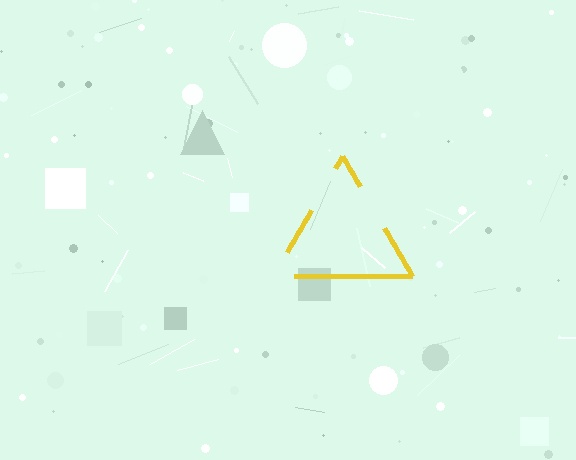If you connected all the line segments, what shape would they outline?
They would outline a triangle.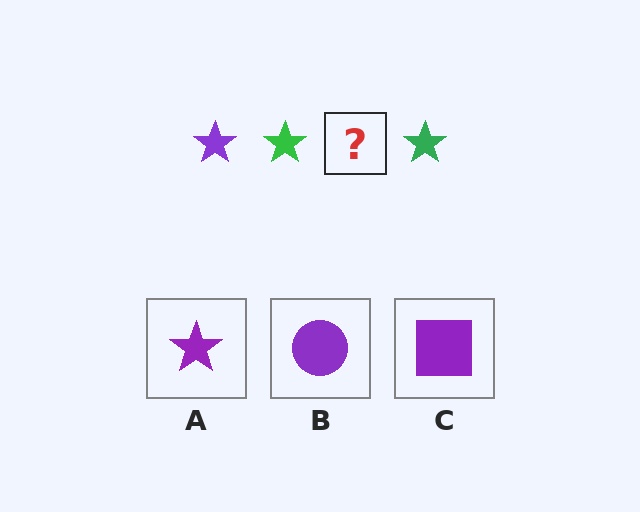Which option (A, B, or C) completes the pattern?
A.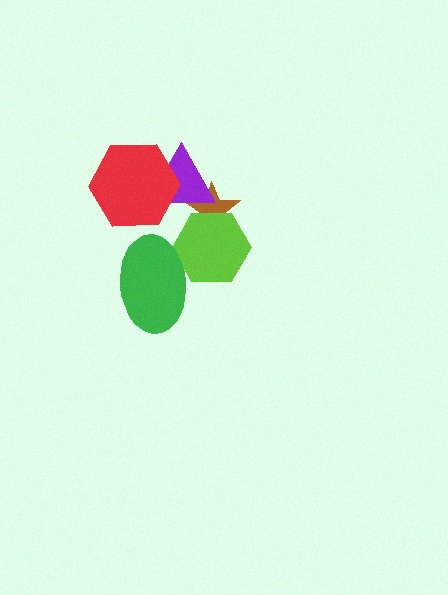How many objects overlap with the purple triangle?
2 objects overlap with the purple triangle.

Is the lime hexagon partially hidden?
Yes, it is partially covered by another shape.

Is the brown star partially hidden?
Yes, it is partially covered by another shape.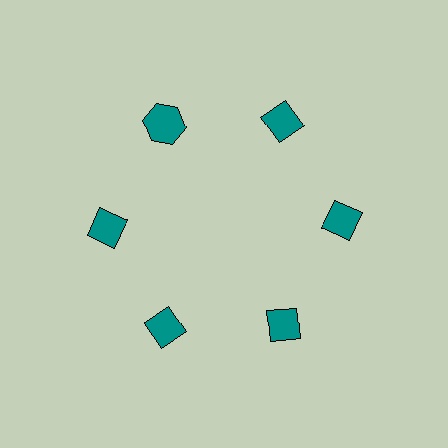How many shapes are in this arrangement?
There are 6 shapes arranged in a ring pattern.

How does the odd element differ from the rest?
It has a different shape: hexagon instead of diamond.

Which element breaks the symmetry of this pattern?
The teal hexagon at roughly the 11 o'clock position breaks the symmetry. All other shapes are teal diamonds.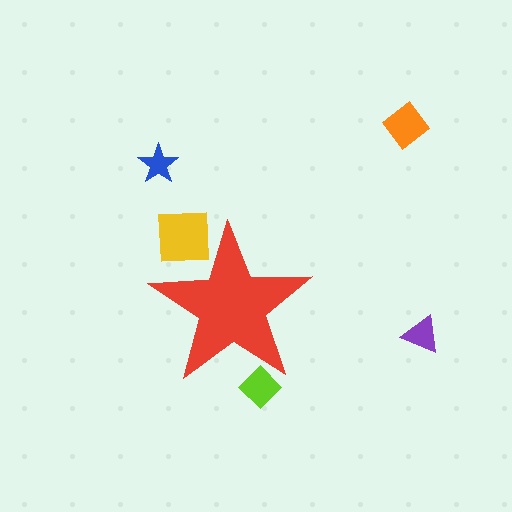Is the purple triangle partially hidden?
No, the purple triangle is fully visible.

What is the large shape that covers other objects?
A red star.